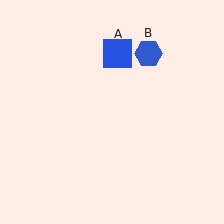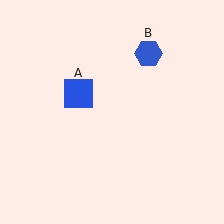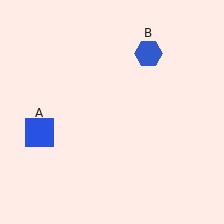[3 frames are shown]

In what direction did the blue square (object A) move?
The blue square (object A) moved down and to the left.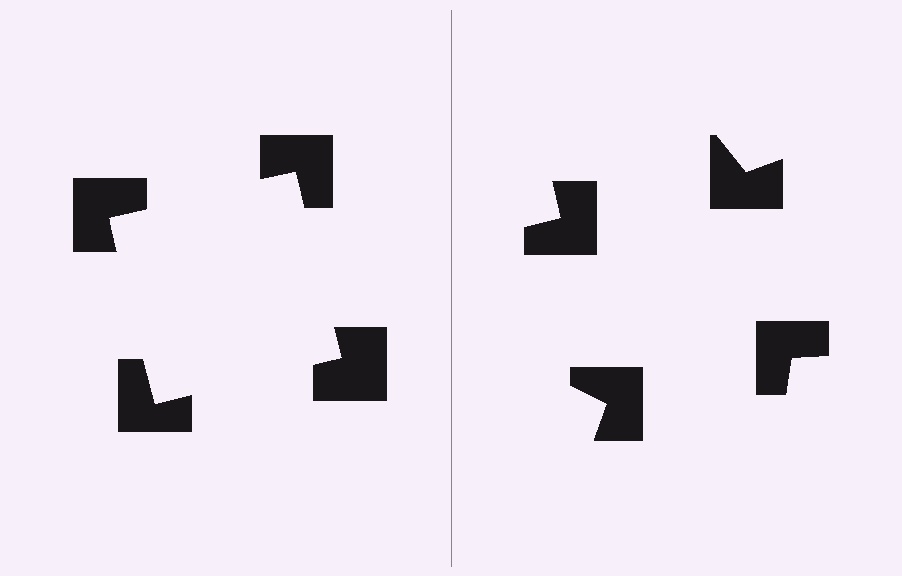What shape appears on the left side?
An illusory square.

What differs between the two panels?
The notched squares are positioned identically on both sides; only the wedge orientations differ. On the left they align to a square; on the right they are misaligned.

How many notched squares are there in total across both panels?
8 — 4 on each side.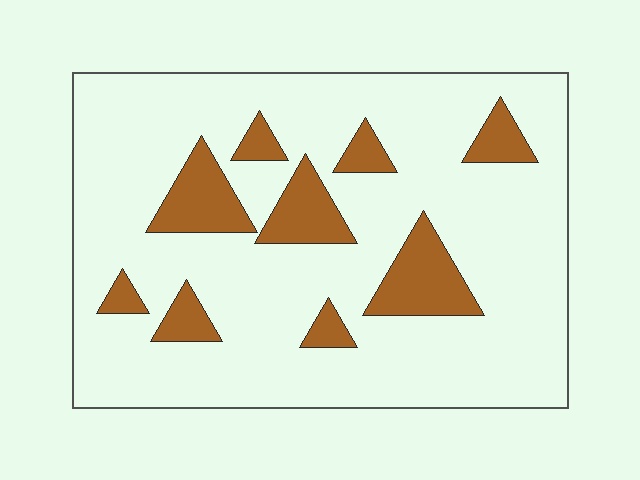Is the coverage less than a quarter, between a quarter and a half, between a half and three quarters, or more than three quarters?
Less than a quarter.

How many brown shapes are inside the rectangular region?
9.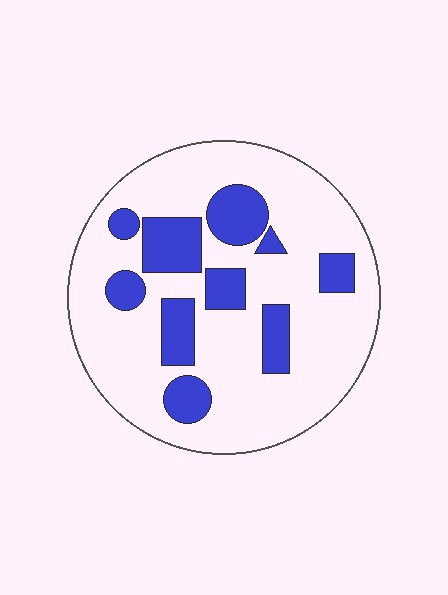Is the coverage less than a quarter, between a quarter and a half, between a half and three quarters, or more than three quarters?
Less than a quarter.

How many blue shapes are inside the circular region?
10.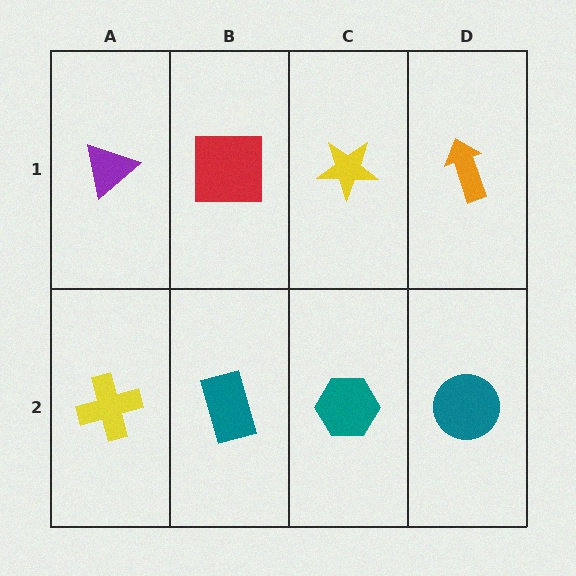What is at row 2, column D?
A teal circle.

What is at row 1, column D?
An orange arrow.